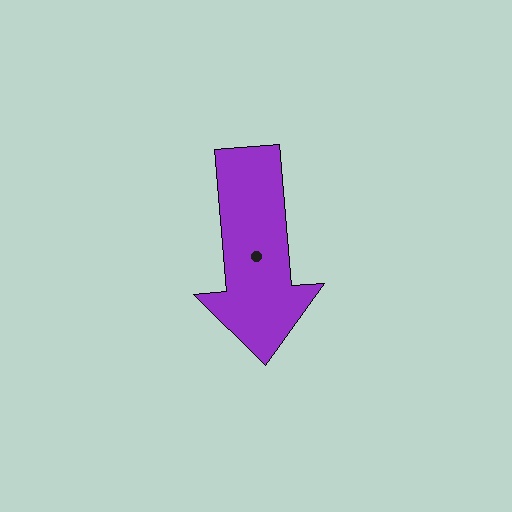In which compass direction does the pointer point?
South.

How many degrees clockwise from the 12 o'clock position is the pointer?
Approximately 175 degrees.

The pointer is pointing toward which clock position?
Roughly 6 o'clock.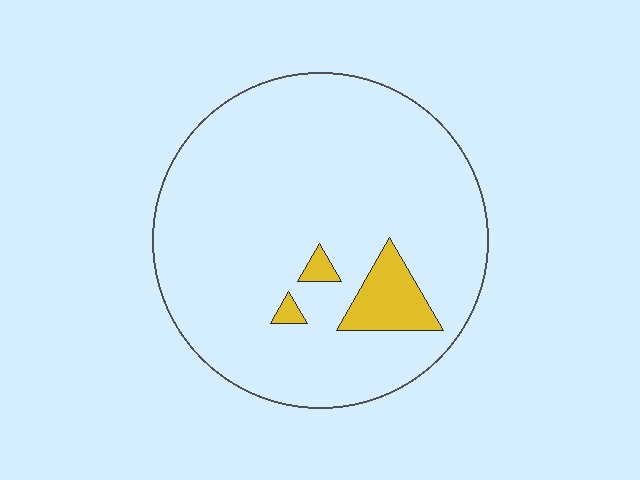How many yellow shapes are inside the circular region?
3.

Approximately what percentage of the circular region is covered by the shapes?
Approximately 5%.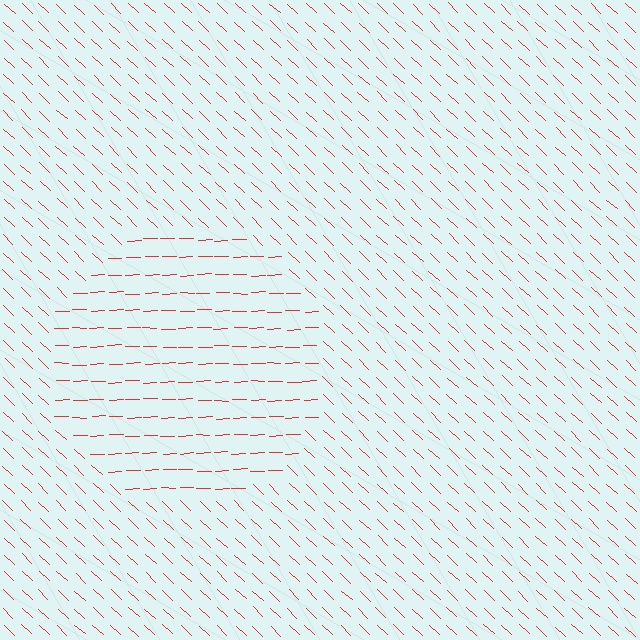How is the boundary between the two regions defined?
The boundary is defined purely by a change in line orientation (approximately 45 degrees difference). All lines are the same color and thickness.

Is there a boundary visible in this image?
Yes, there is a texture boundary formed by a change in line orientation.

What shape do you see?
I see a circle.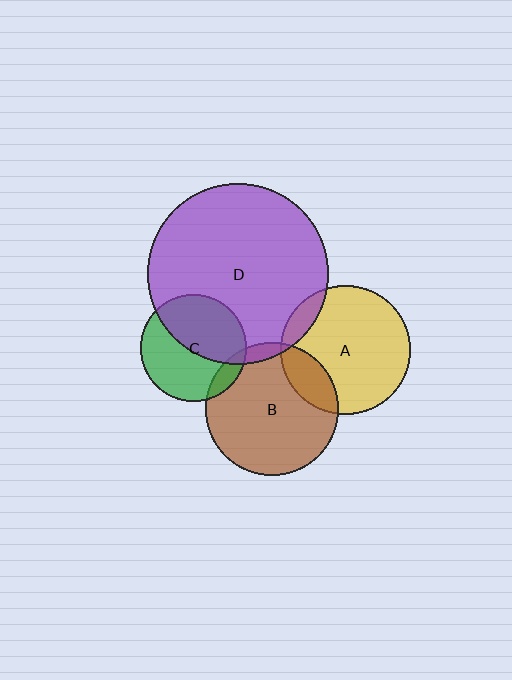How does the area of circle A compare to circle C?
Approximately 1.5 times.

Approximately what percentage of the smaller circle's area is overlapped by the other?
Approximately 5%.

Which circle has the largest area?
Circle D (purple).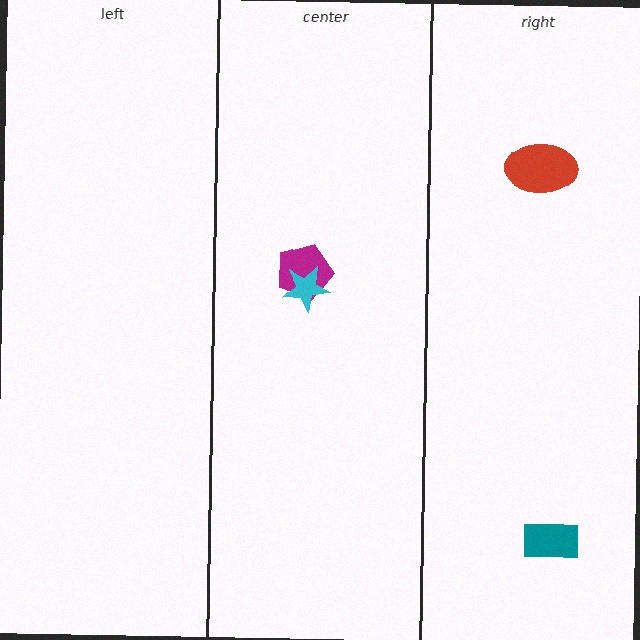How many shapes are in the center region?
2.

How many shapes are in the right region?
2.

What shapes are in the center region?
The magenta pentagon, the cyan star.